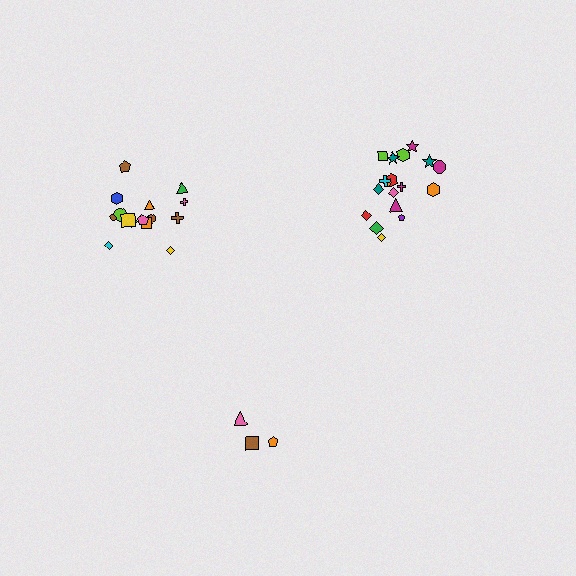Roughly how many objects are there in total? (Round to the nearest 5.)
Roughly 35 objects in total.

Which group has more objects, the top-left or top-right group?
The top-right group.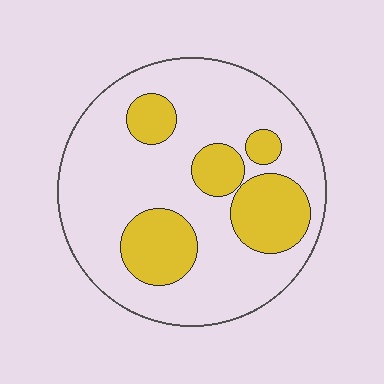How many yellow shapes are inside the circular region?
5.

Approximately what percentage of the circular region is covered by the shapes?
Approximately 25%.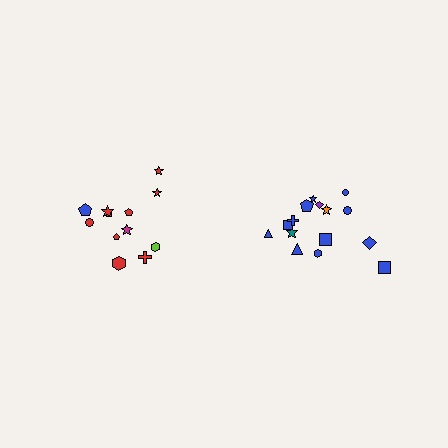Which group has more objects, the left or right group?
The right group.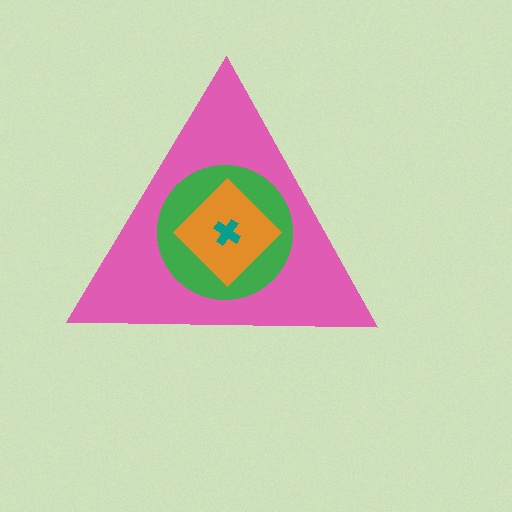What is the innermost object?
The teal cross.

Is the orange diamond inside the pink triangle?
Yes.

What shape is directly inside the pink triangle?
The green circle.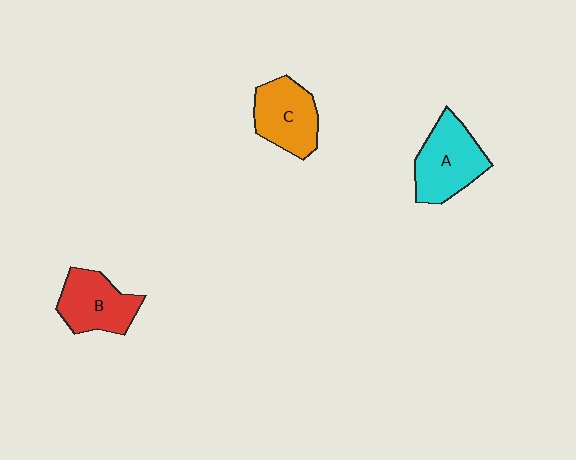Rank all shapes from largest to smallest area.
From largest to smallest: A (cyan), C (orange), B (red).